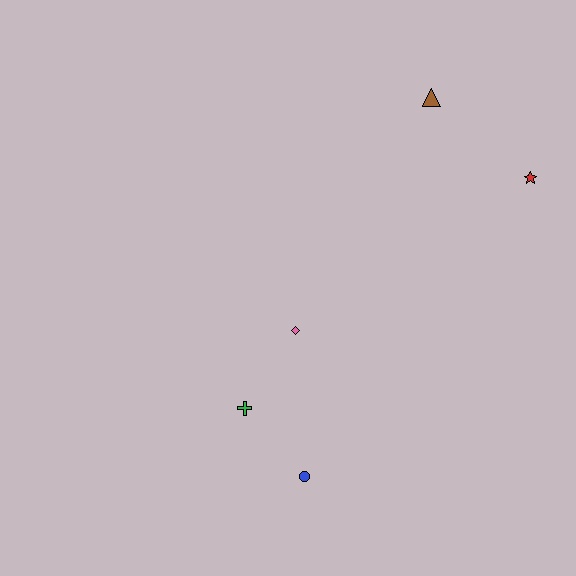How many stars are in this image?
There is 1 star.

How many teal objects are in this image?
There are no teal objects.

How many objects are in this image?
There are 5 objects.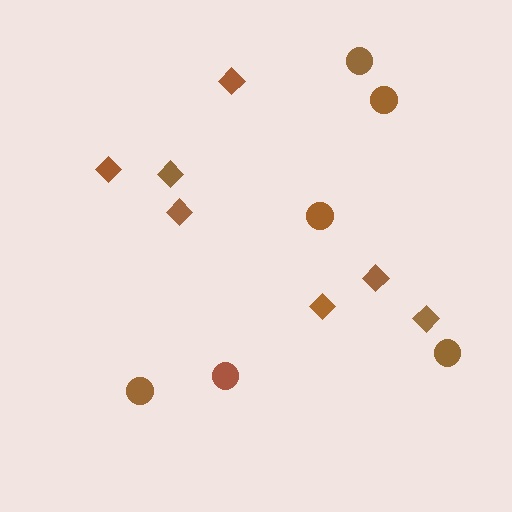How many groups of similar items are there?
There are 2 groups: one group of diamonds (7) and one group of circles (6).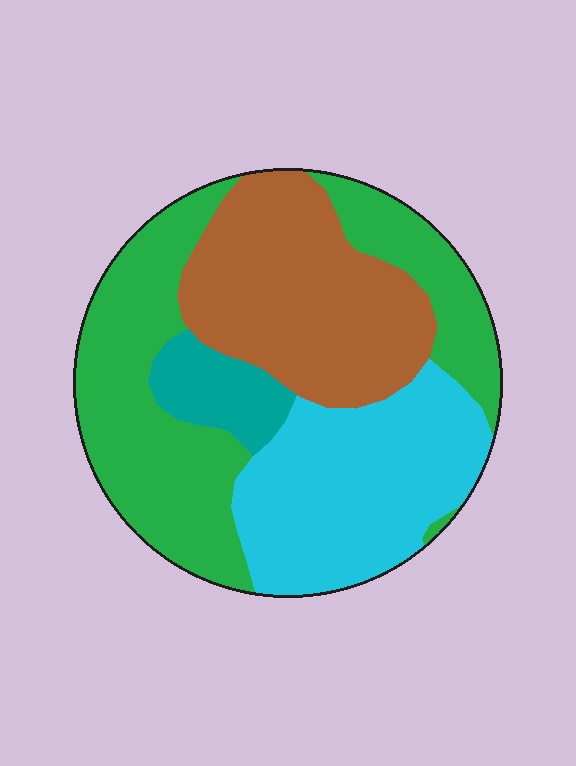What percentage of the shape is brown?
Brown covers around 30% of the shape.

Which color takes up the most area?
Green, at roughly 40%.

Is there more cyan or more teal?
Cyan.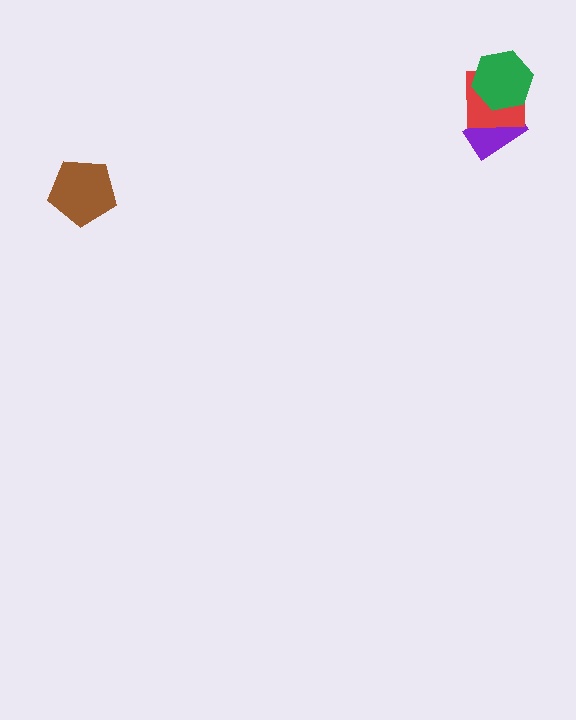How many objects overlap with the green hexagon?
2 objects overlap with the green hexagon.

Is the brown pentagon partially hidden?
No, no other shape covers it.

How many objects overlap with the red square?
2 objects overlap with the red square.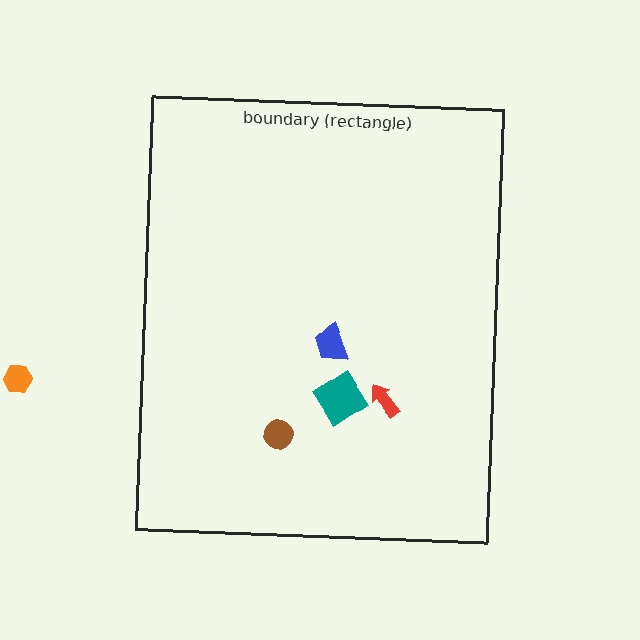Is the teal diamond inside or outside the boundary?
Inside.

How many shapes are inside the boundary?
4 inside, 1 outside.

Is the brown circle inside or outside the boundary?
Inside.